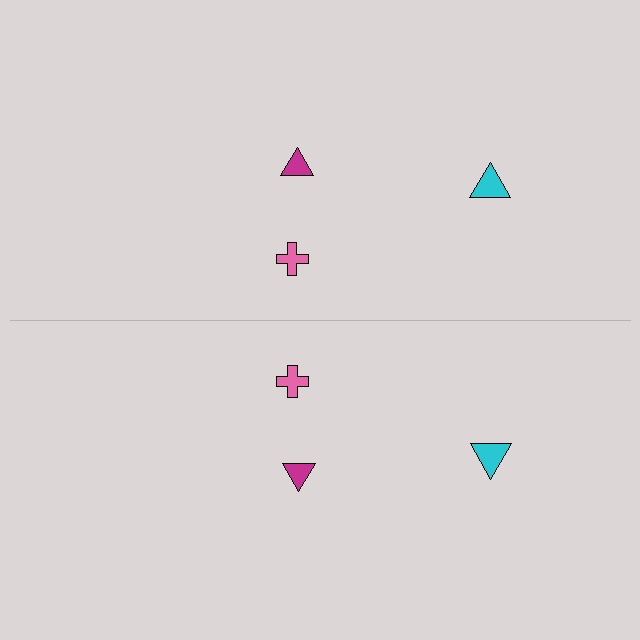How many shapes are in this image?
There are 6 shapes in this image.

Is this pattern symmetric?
Yes, this pattern has bilateral (reflection) symmetry.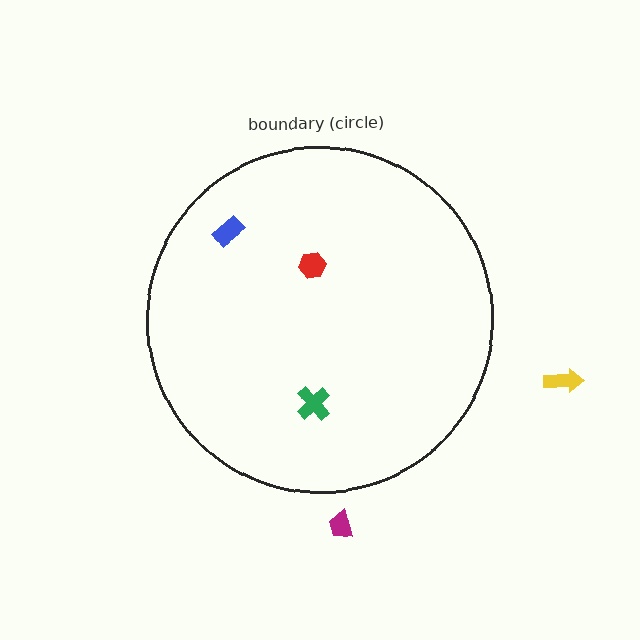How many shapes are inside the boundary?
3 inside, 2 outside.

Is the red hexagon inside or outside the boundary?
Inside.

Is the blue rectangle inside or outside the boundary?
Inside.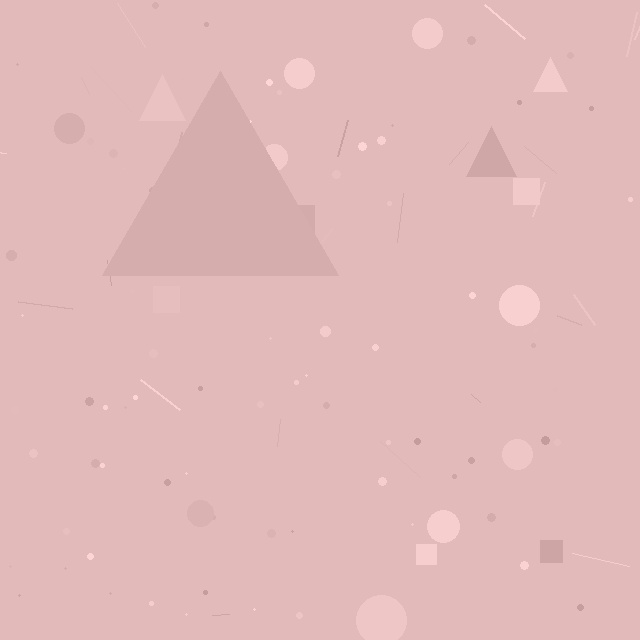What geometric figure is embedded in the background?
A triangle is embedded in the background.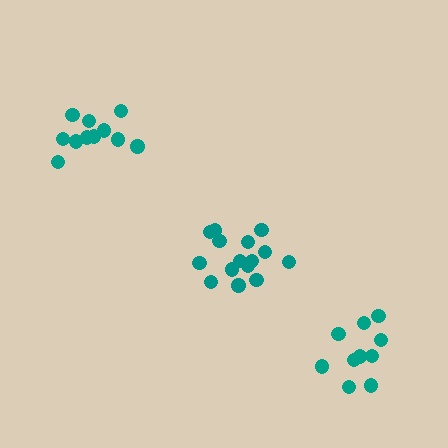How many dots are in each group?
Group 1: 15 dots, Group 2: 11 dots, Group 3: 10 dots (36 total).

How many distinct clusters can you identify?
There are 3 distinct clusters.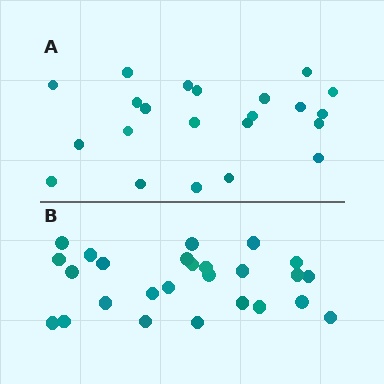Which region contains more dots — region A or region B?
Region B (the bottom region) has more dots.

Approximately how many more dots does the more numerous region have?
Region B has about 4 more dots than region A.